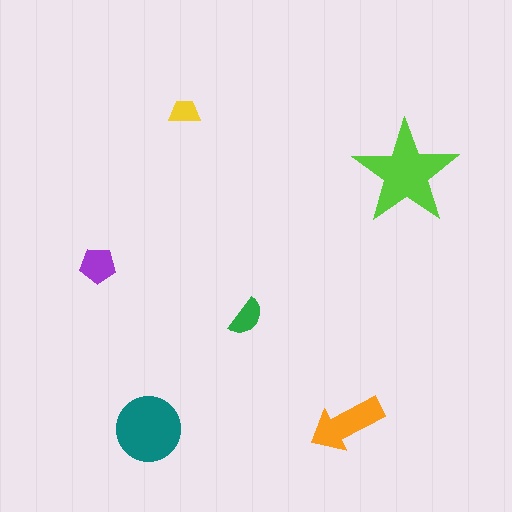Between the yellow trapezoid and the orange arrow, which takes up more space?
The orange arrow.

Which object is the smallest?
The yellow trapezoid.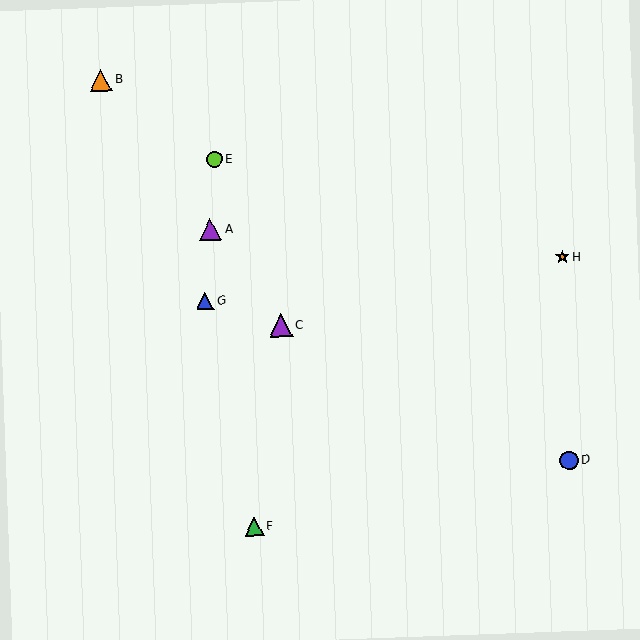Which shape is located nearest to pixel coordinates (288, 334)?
The purple triangle (labeled C) at (281, 326) is nearest to that location.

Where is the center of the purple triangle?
The center of the purple triangle is at (281, 326).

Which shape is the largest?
The purple triangle (labeled C) is the largest.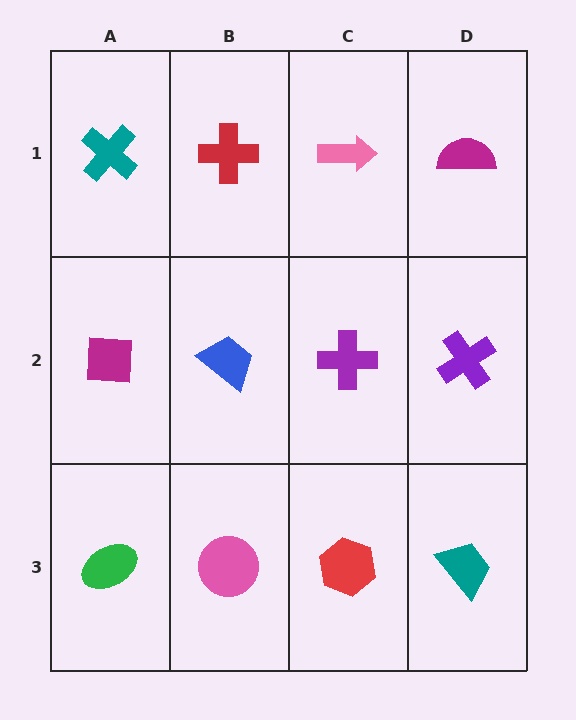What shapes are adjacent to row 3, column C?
A purple cross (row 2, column C), a pink circle (row 3, column B), a teal trapezoid (row 3, column D).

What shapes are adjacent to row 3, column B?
A blue trapezoid (row 2, column B), a green ellipse (row 3, column A), a red hexagon (row 3, column C).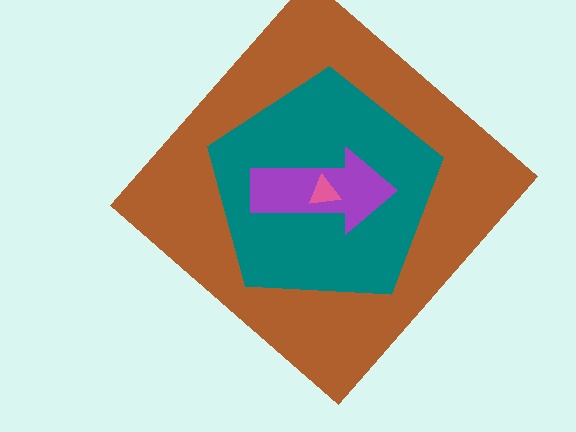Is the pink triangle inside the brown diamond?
Yes.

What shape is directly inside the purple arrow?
The pink triangle.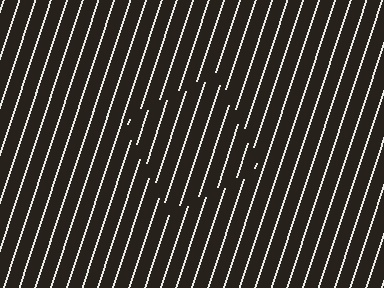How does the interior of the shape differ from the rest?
The interior of the shape contains the same grating, shifted by half a period — the contour is defined by the phase discontinuity where line-ends from the inner and outer gratings abut.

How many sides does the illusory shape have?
4 sides — the line-ends trace a square.